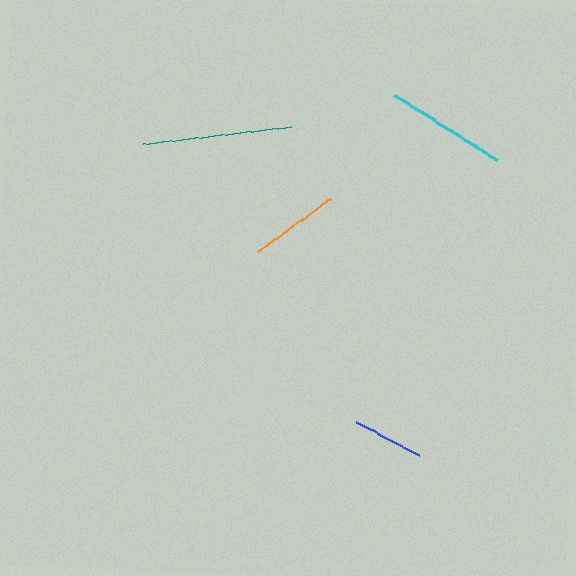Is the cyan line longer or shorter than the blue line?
The cyan line is longer than the blue line.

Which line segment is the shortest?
The blue line is the shortest at approximately 71 pixels.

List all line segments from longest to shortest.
From longest to shortest: teal, cyan, orange, blue.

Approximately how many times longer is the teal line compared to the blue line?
The teal line is approximately 2.1 times the length of the blue line.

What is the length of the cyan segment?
The cyan segment is approximately 121 pixels long.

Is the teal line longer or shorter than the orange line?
The teal line is longer than the orange line.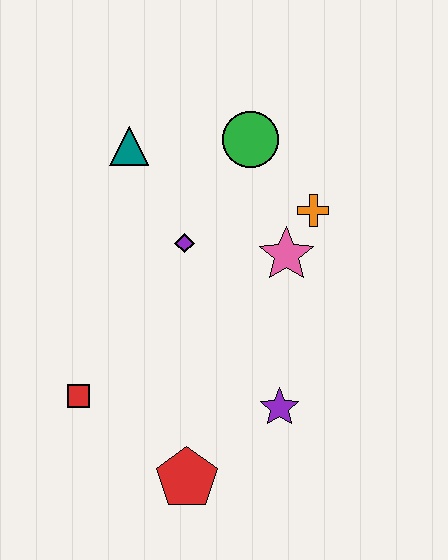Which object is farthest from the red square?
The green circle is farthest from the red square.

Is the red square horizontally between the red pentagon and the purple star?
No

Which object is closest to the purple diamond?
The pink star is closest to the purple diamond.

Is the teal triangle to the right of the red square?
Yes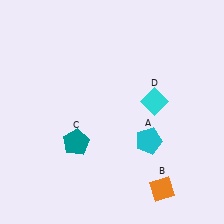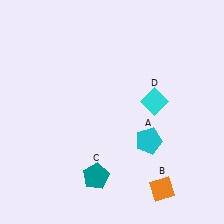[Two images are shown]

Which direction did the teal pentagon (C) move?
The teal pentagon (C) moved down.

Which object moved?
The teal pentagon (C) moved down.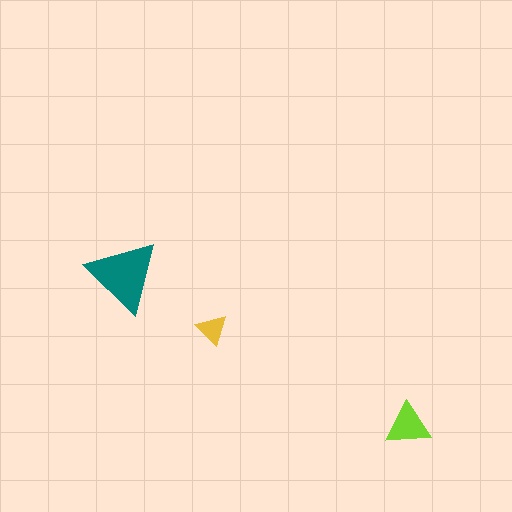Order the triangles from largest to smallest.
the teal one, the lime one, the yellow one.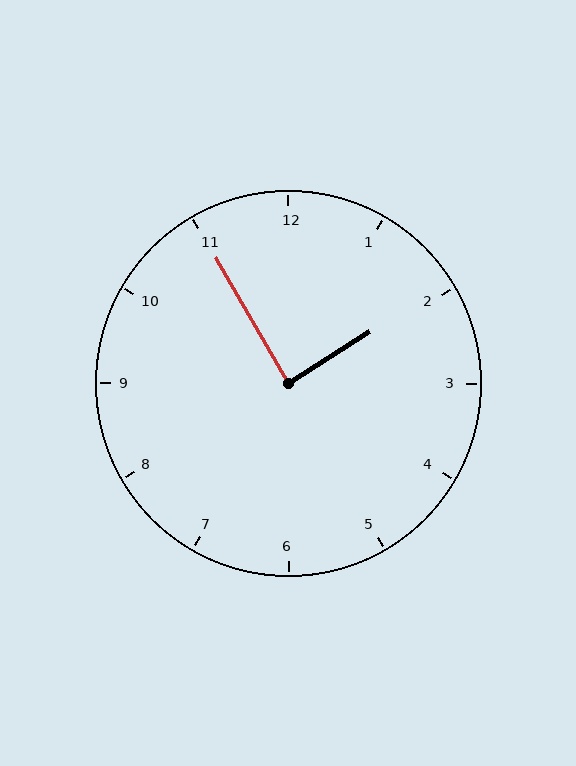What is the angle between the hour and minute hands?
Approximately 88 degrees.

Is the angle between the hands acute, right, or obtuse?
It is right.